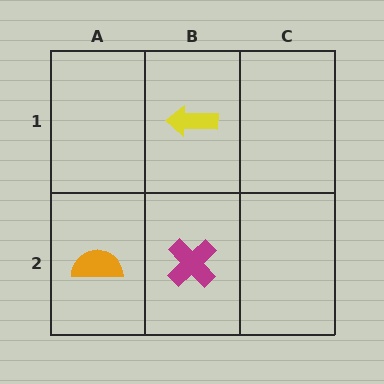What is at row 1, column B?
A yellow arrow.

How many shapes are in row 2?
2 shapes.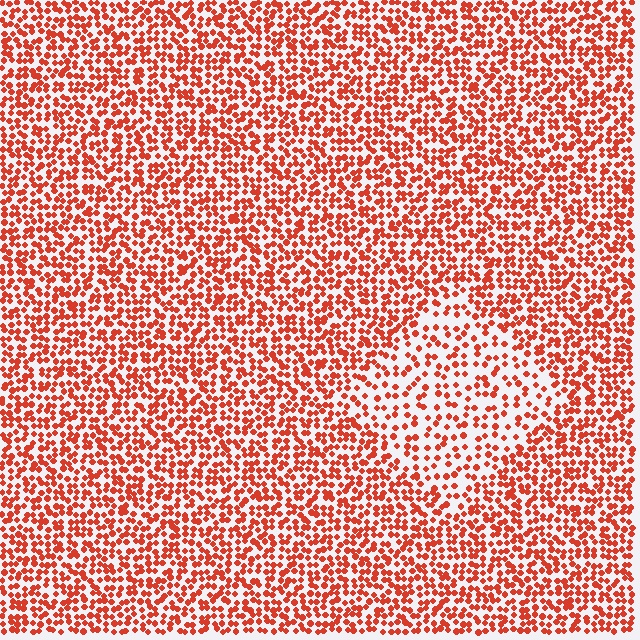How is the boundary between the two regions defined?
The boundary is defined by a change in element density (approximately 1.9x ratio). All elements are the same color, size, and shape.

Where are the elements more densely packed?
The elements are more densely packed outside the diamond boundary.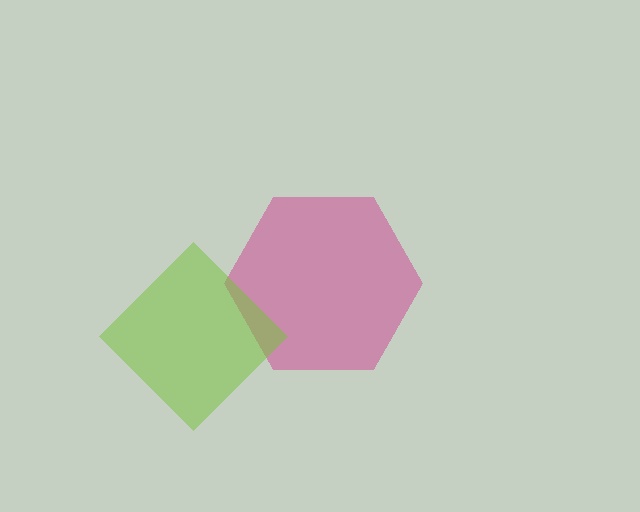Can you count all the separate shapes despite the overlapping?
Yes, there are 2 separate shapes.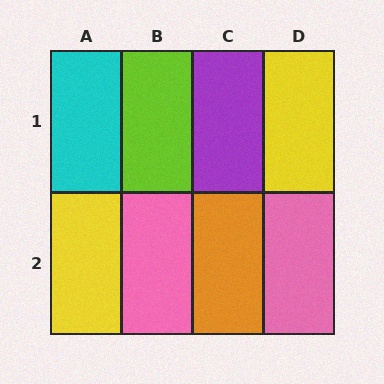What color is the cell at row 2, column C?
Orange.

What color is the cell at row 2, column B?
Pink.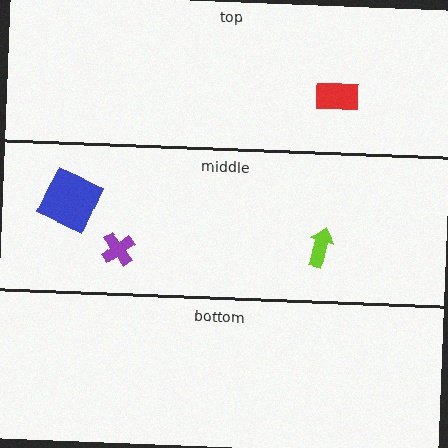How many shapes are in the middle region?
3.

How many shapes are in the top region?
1.